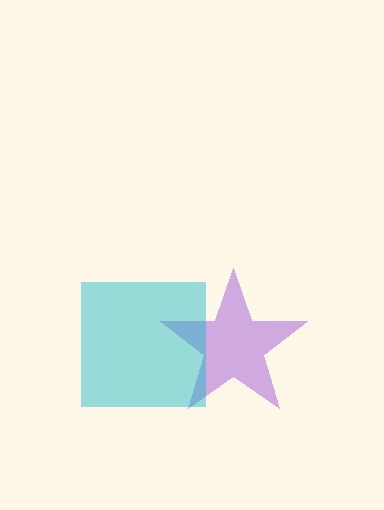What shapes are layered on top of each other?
The layered shapes are: a purple star, a cyan square.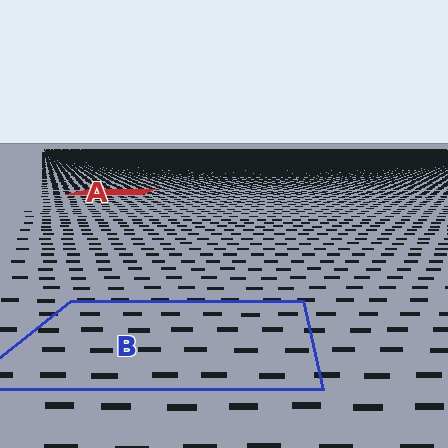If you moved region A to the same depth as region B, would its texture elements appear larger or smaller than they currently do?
They would appear larger. At a closer depth, the same texture elements are projected at a bigger on-screen size.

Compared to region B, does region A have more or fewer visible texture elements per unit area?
Region A has more texture elements per unit area — they are packed more densely because it is farther away.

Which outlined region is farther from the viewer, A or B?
Region A is farther from the viewer — the texture elements inside it appear smaller and more densely packed.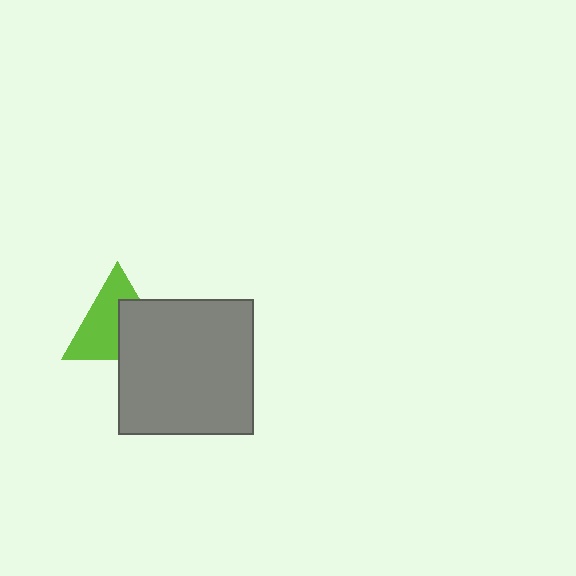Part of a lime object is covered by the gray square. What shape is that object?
It is a triangle.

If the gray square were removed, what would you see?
You would see the complete lime triangle.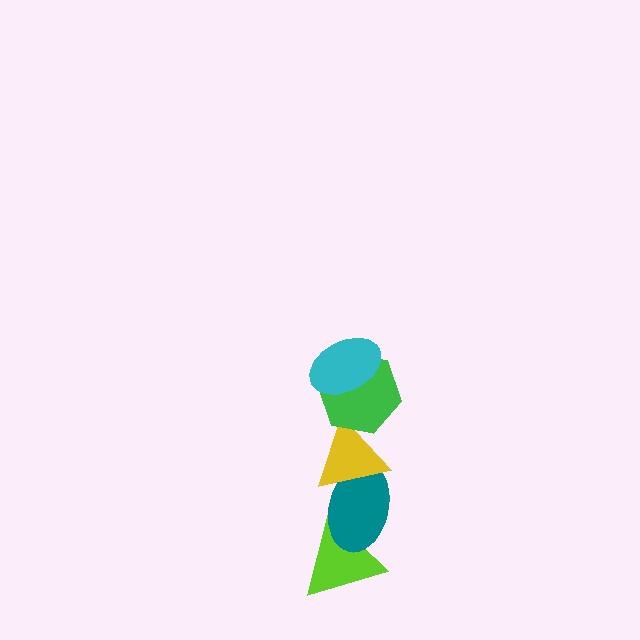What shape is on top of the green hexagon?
The cyan ellipse is on top of the green hexagon.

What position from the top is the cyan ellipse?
The cyan ellipse is 1st from the top.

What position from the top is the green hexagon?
The green hexagon is 2nd from the top.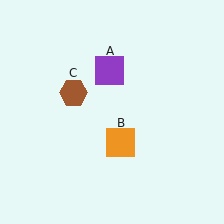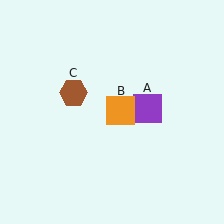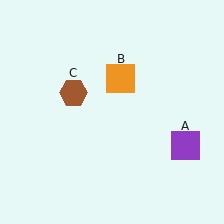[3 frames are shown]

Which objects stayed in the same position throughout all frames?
Brown hexagon (object C) remained stationary.